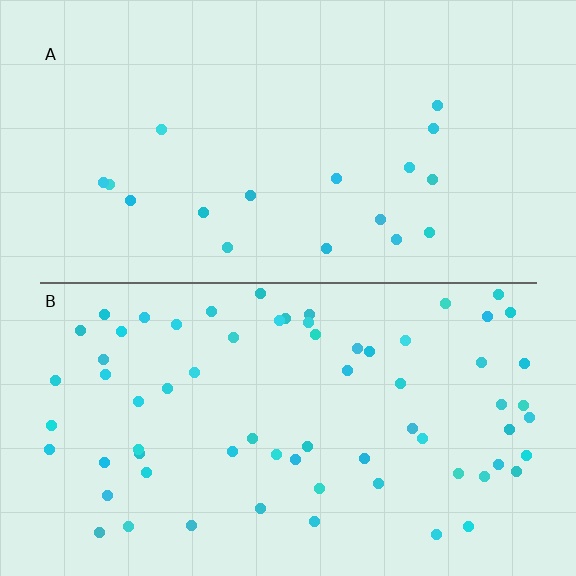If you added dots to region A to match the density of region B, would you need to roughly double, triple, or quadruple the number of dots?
Approximately quadruple.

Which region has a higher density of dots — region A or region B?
B (the bottom).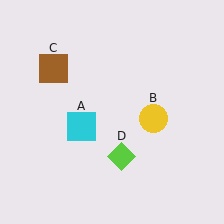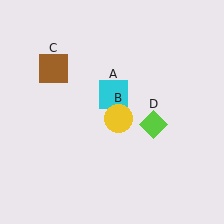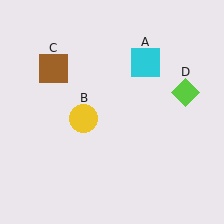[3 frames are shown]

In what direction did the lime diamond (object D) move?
The lime diamond (object D) moved up and to the right.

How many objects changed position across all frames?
3 objects changed position: cyan square (object A), yellow circle (object B), lime diamond (object D).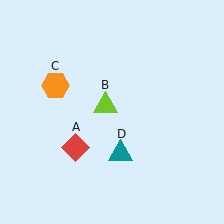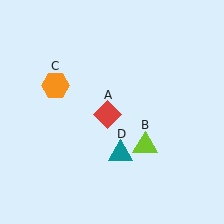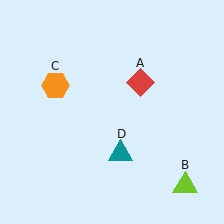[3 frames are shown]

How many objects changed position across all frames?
2 objects changed position: red diamond (object A), lime triangle (object B).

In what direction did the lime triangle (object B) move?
The lime triangle (object B) moved down and to the right.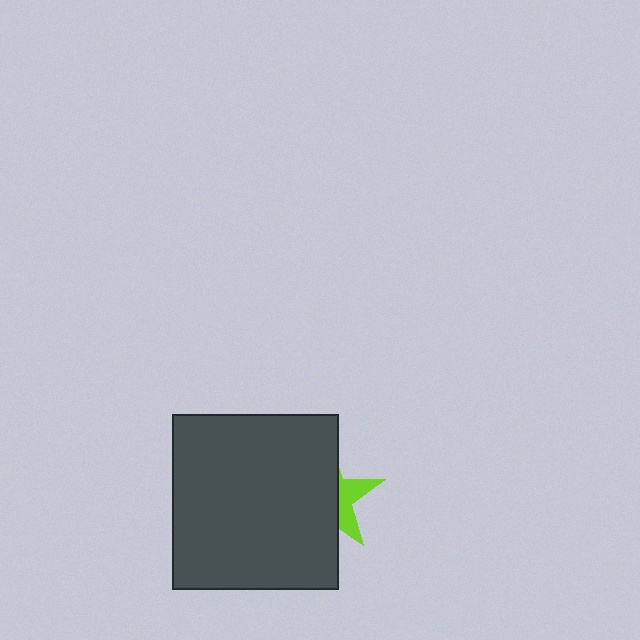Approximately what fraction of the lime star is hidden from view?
Roughly 69% of the lime star is hidden behind the dark gray rectangle.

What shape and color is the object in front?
The object in front is a dark gray rectangle.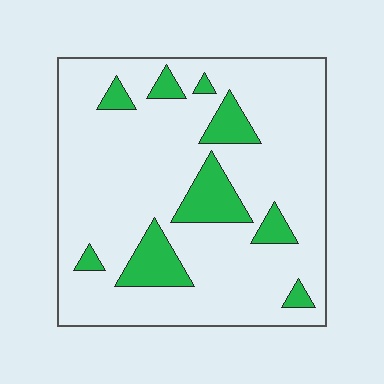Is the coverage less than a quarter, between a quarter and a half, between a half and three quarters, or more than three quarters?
Less than a quarter.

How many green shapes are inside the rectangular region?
9.